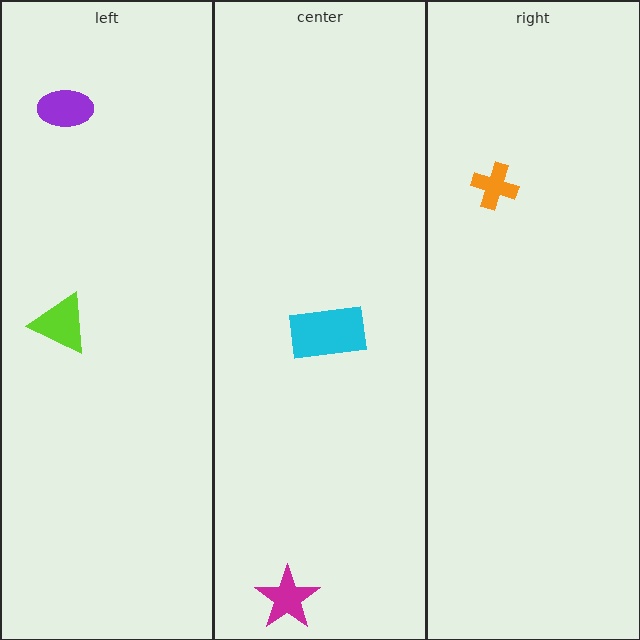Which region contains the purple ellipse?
The left region.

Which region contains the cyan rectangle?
The center region.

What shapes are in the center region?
The cyan rectangle, the magenta star.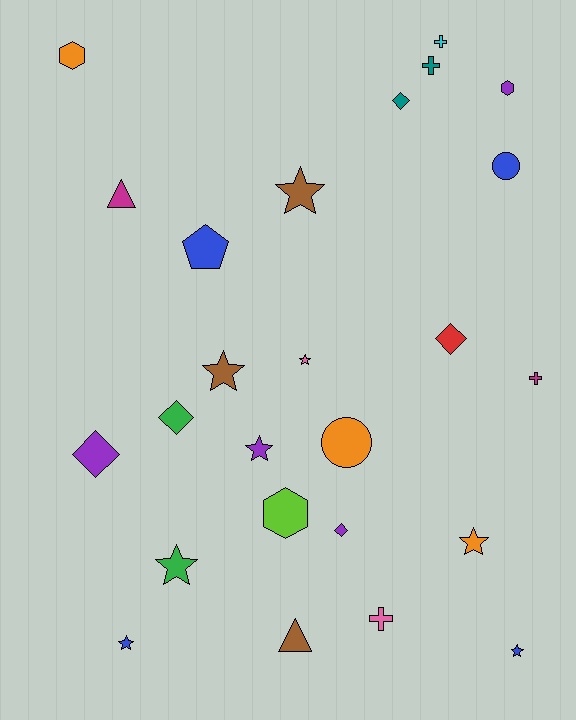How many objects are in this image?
There are 25 objects.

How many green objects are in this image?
There are 2 green objects.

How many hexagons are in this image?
There are 3 hexagons.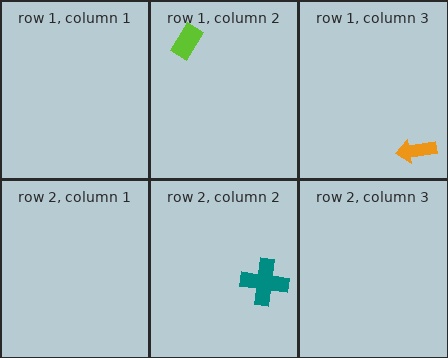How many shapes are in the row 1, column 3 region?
1.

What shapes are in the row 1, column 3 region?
The orange arrow.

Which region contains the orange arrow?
The row 1, column 3 region.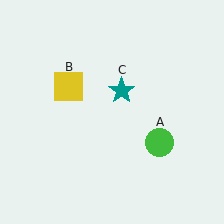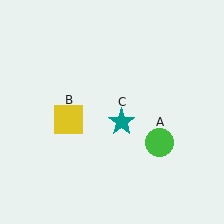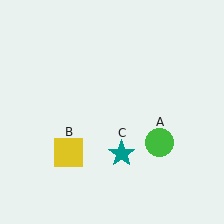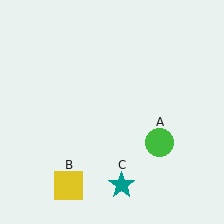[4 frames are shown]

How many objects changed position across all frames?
2 objects changed position: yellow square (object B), teal star (object C).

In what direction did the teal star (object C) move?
The teal star (object C) moved down.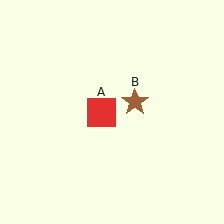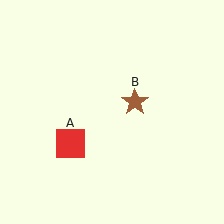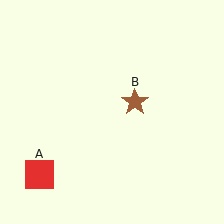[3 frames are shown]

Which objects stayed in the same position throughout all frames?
Brown star (object B) remained stationary.